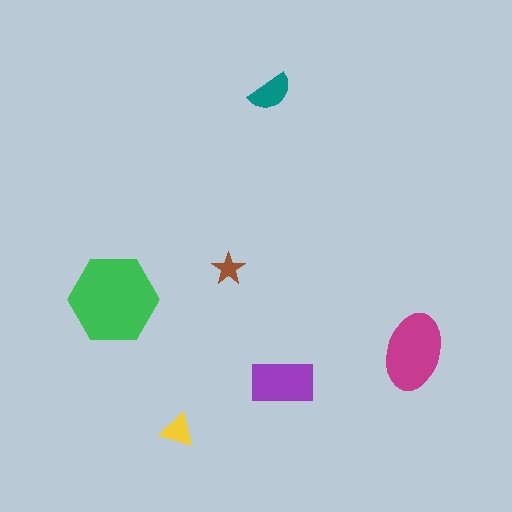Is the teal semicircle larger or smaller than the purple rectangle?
Smaller.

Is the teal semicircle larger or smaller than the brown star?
Larger.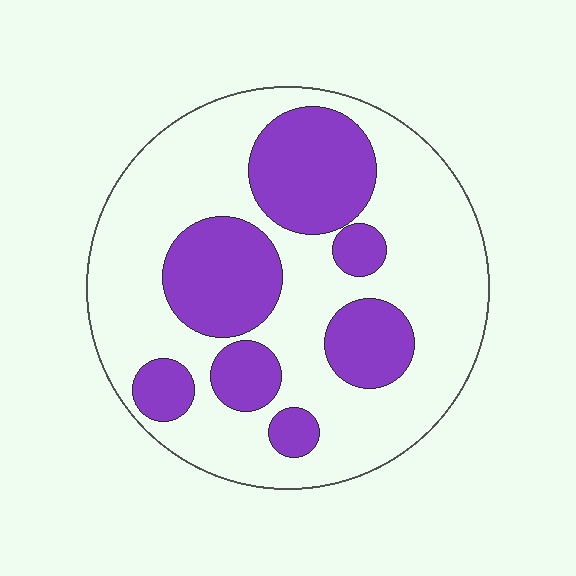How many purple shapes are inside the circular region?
7.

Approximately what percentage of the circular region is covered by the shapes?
Approximately 35%.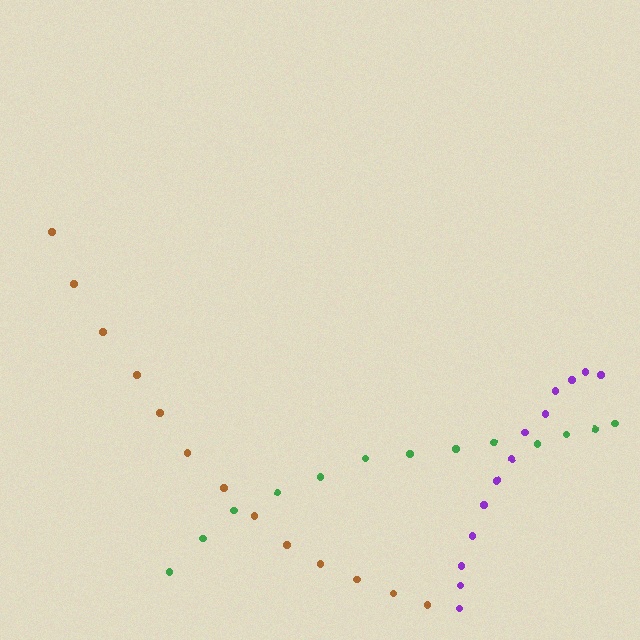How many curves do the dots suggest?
There are 3 distinct paths.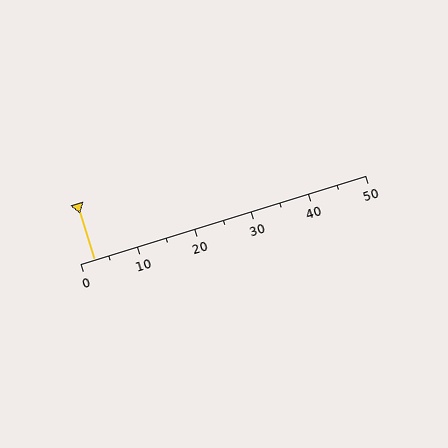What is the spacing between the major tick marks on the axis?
The major ticks are spaced 10 apart.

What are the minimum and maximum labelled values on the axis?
The axis runs from 0 to 50.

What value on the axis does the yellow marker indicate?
The marker indicates approximately 2.5.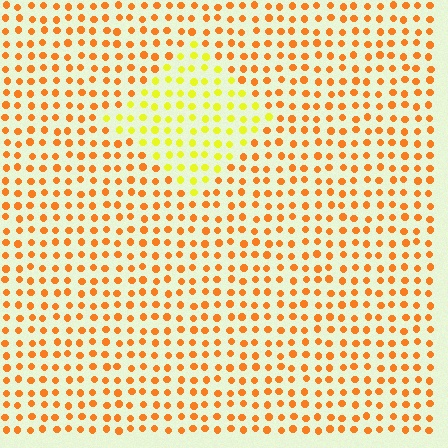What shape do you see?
I see a diamond.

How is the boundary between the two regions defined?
The boundary is defined purely by a slight shift in hue (about 39 degrees). Spacing, size, and orientation are identical on both sides.